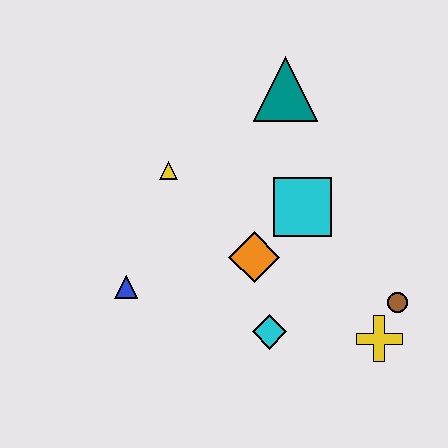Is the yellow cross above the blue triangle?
No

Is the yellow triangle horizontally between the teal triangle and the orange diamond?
No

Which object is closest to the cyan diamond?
The orange diamond is closest to the cyan diamond.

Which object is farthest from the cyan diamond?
The teal triangle is farthest from the cyan diamond.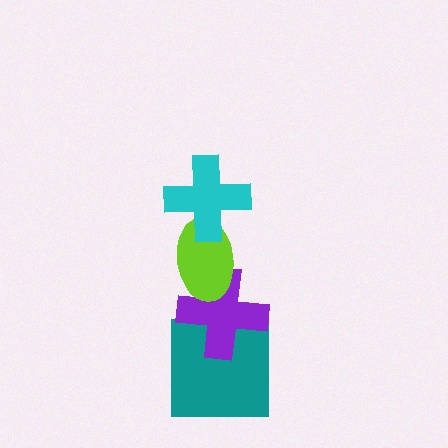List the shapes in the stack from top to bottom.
From top to bottom: the cyan cross, the lime ellipse, the purple cross, the teal square.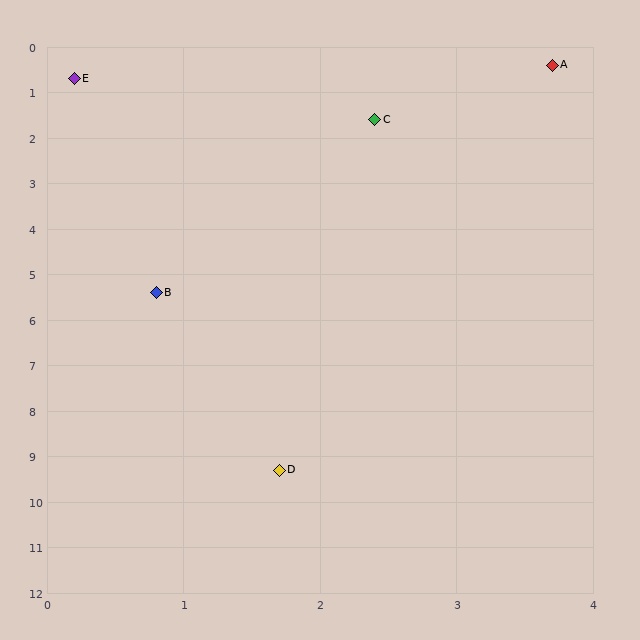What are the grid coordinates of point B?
Point B is at approximately (0.8, 5.4).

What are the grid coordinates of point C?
Point C is at approximately (2.4, 1.6).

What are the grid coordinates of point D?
Point D is at approximately (1.7, 9.3).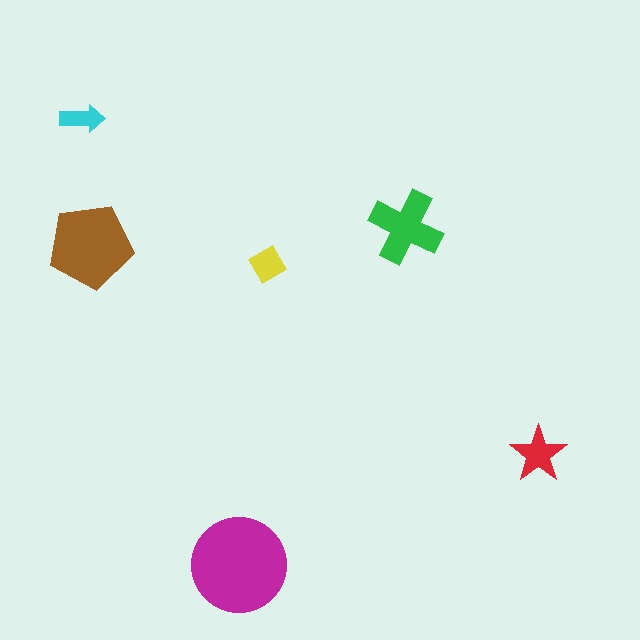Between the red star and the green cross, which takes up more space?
The green cross.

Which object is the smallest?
The cyan arrow.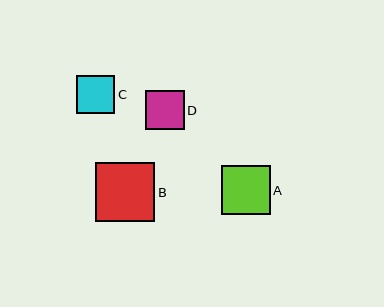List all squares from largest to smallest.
From largest to smallest: B, A, D, C.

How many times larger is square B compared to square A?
Square B is approximately 1.2 times the size of square A.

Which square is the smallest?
Square C is the smallest with a size of approximately 38 pixels.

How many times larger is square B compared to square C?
Square B is approximately 1.6 times the size of square C.